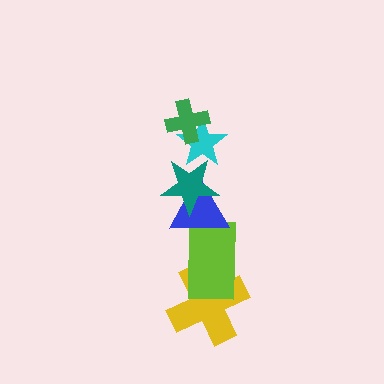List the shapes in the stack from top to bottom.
From top to bottom: the green cross, the cyan star, the teal star, the blue triangle, the lime rectangle, the yellow cross.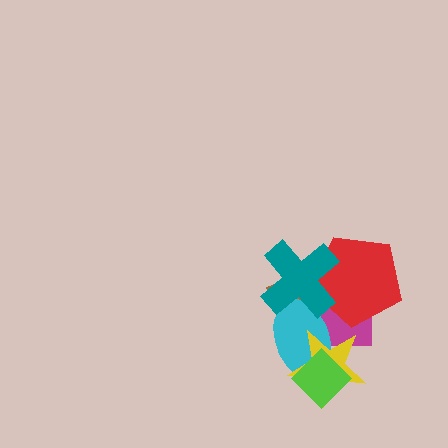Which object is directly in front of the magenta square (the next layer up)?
The cyan ellipse is directly in front of the magenta square.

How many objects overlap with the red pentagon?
3 objects overlap with the red pentagon.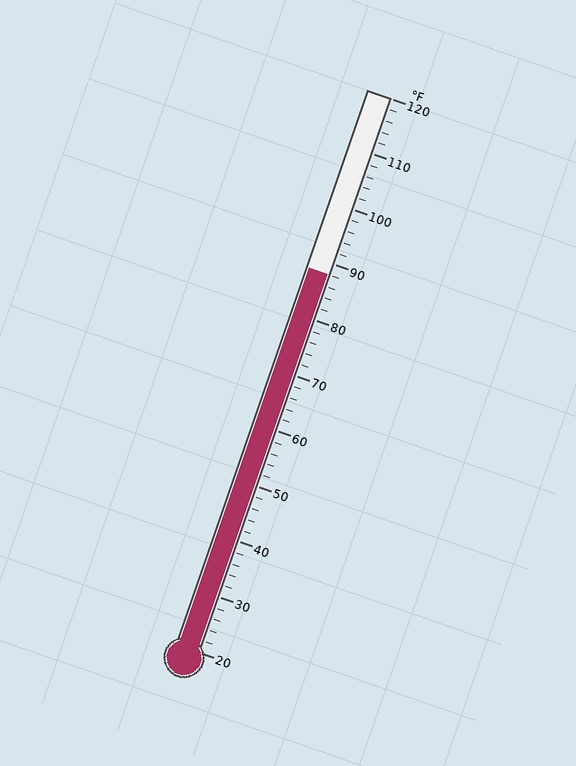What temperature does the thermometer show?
The thermometer shows approximately 88°F.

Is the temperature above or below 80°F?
The temperature is above 80°F.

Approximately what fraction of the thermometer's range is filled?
The thermometer is filled to approximately 70% of its range.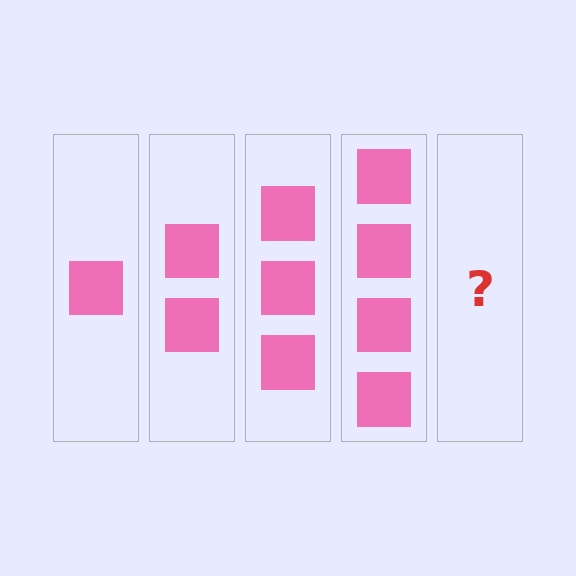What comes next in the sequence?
The next element should be 5 squares.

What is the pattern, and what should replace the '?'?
The pattern is that each step adds one more square. The '?' should be 5 squares.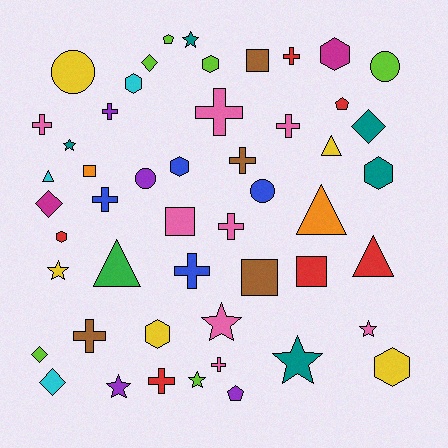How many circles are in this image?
There are 4 circles.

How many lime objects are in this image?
There are 6 lime objects.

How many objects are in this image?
There are 50 objects.